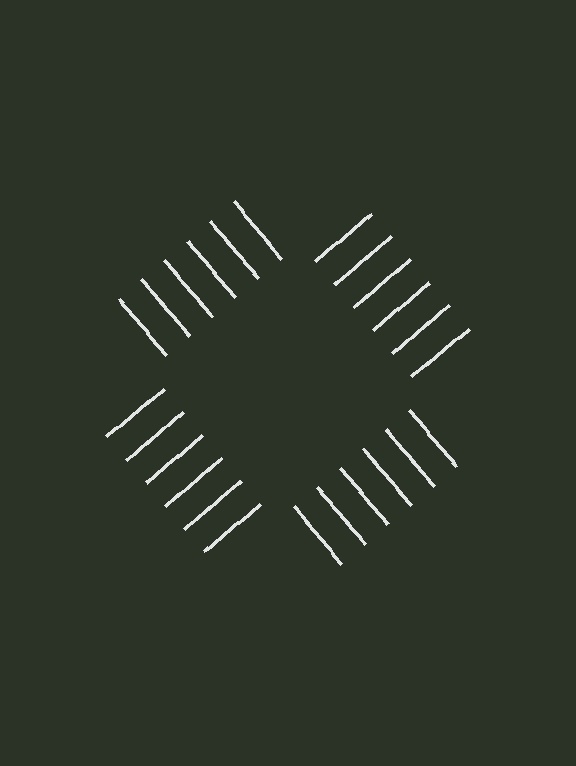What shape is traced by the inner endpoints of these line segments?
An illusory square — the line segments terminate on its edges but no continuous stroke is drawn.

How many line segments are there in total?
24 — 6 along each of the 4 edges.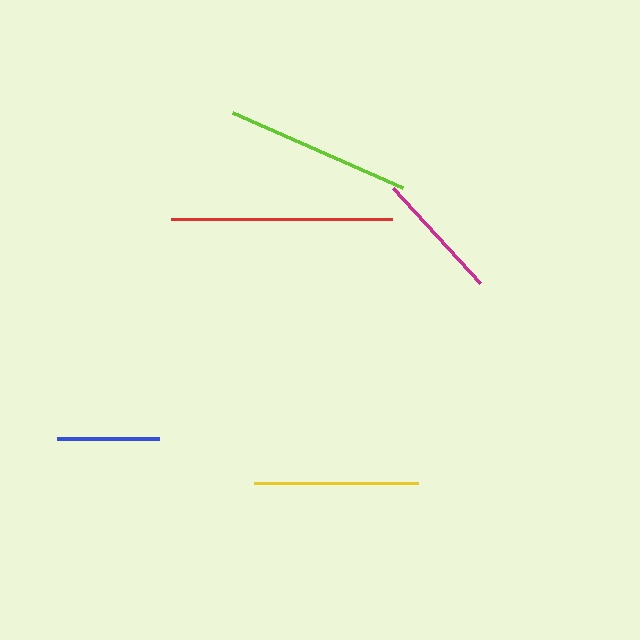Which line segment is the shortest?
The blue line is the shortest at approximately 102 pixels.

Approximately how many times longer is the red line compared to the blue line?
The red line is approximately 2.2 times the length of the blue line.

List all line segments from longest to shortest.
From longest to shortest: red, lime, yellow, magenta, blue.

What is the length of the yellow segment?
The yellow segment is approximately 164 pixels long.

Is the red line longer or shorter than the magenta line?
The red line is longer than the magenta line.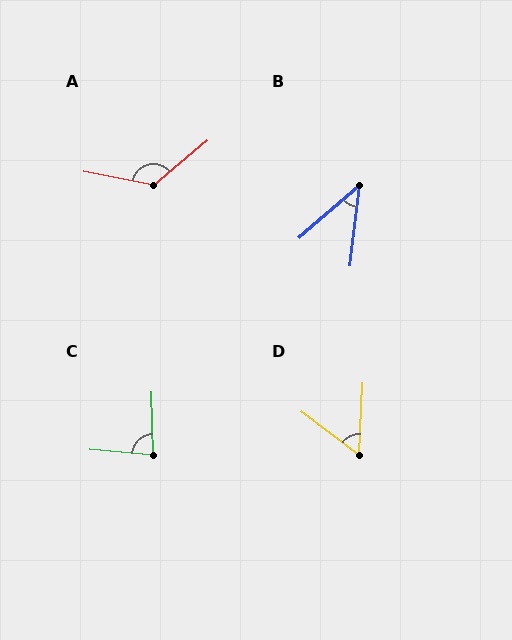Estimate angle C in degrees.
Approximately 85 degrees.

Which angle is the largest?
A, at approximately 128 degrees.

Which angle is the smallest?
B, at approximately 43 degrees.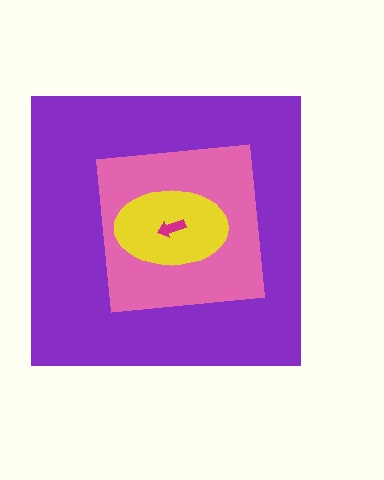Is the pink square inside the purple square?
Yes.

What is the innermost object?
The magenta arrow.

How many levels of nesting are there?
4.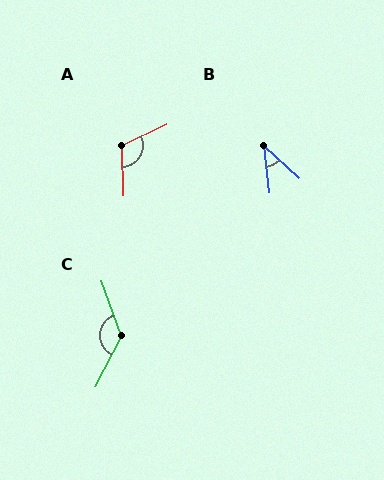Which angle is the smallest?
B, at approximately 40 degrees.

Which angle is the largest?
C, at approximately 133 degrees.